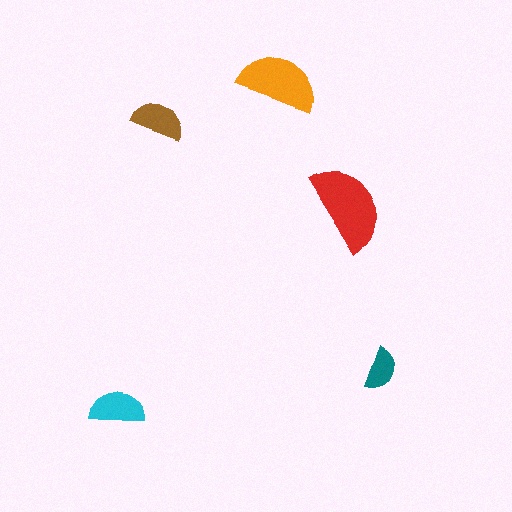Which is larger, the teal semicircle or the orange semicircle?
The orange one.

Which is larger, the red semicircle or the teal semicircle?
The red one.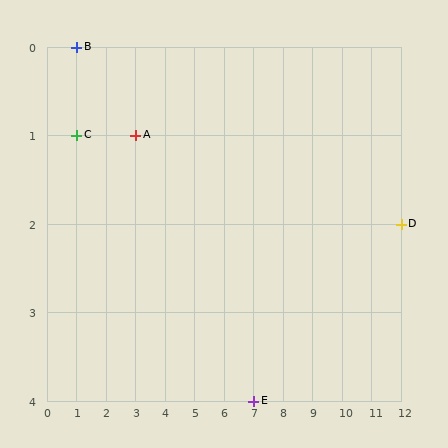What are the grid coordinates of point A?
Point A is at grid coordinates (3, 1).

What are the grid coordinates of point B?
Point B is at grid coordinates (1, 0).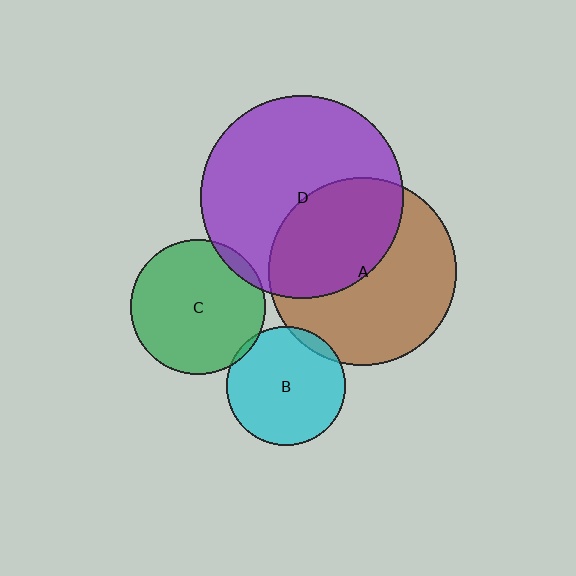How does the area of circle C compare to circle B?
Approximately 1.3 times.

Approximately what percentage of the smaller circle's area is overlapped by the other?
Approximately 5%.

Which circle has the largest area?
Circle D (purple).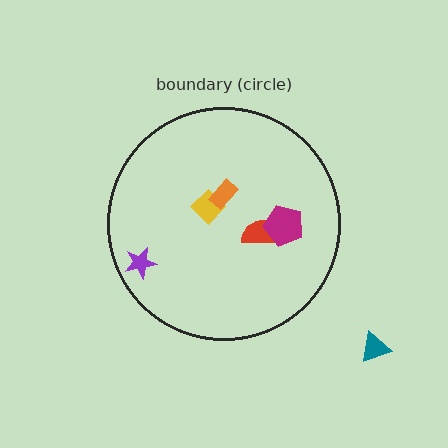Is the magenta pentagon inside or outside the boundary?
Inside.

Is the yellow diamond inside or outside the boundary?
Inside.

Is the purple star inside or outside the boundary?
Inside.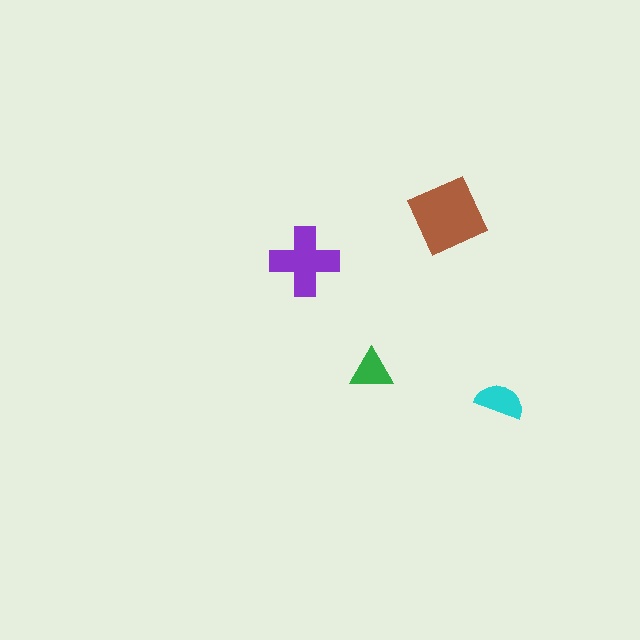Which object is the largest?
The brown diamond.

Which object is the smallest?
The green triangle.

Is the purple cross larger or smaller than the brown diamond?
Smaller.